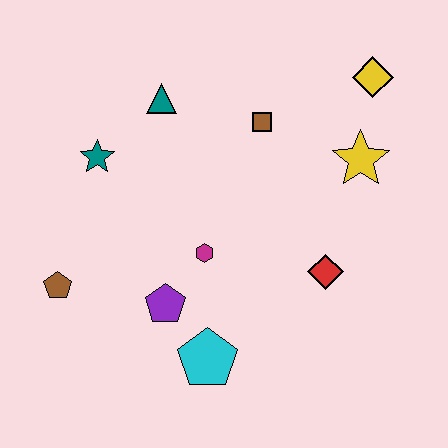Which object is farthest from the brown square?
The brown pentagon is farthest from the brown square.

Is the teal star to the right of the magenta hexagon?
No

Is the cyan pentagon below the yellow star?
Yes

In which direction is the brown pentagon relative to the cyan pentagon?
The brown pentagon is to the left of the cyan pentagon.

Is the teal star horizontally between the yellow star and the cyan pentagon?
No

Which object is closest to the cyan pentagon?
The purple pentagon is closest to the cyan pentagon.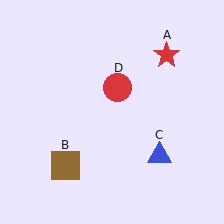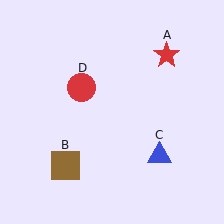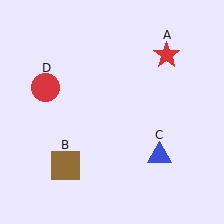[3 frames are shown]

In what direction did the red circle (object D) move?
The red circle (object D) moved left.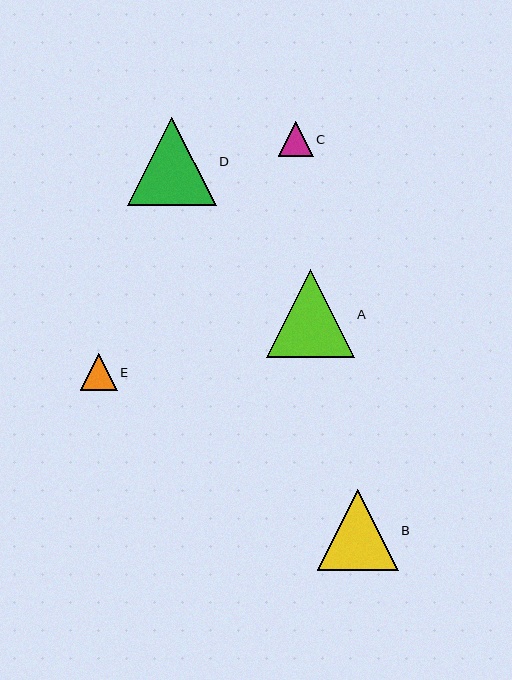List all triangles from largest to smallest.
From largest to smallest: D, A, B, E, C.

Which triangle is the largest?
Triangle D is the largest with a size of approximately 89 pixels.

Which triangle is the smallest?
Triangle C is the smallest with a size of approximately 35 pixels.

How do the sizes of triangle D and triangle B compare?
Triangle D and triangle B are approximately the same size.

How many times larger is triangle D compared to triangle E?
Triangle D is approximately 2.4 times the size of triangle E.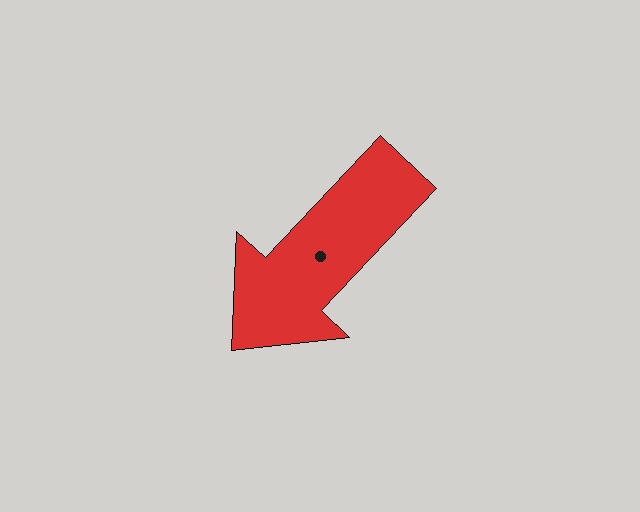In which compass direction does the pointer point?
Southwest.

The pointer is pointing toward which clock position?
Roughly 7 o'clock.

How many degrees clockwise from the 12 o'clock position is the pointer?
Approximately 223 degrees.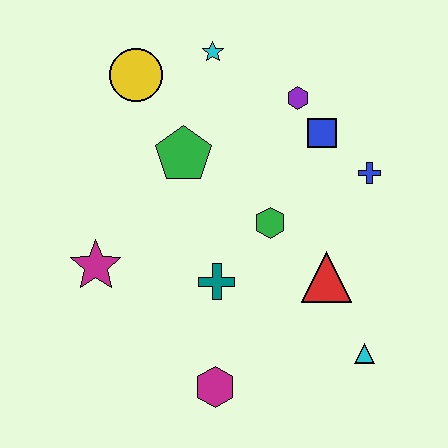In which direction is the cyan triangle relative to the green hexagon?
The cyan triangle is below the green hexagon.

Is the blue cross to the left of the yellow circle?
No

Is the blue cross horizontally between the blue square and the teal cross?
No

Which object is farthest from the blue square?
The magenta hexagon is farthest from the blue square.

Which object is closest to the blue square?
The purple hexagon is closest to the blue square.